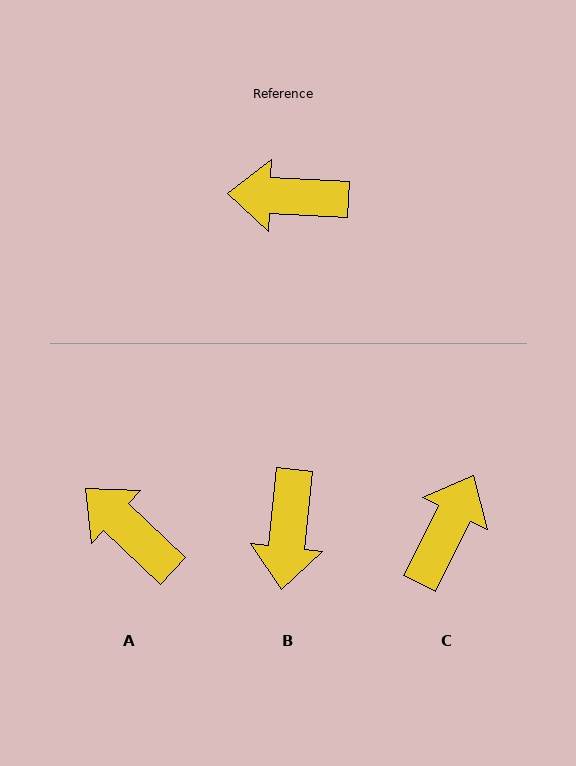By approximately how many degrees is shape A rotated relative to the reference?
Approximately 41 degrees clockwise.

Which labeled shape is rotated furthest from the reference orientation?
C, about 114 degrees away.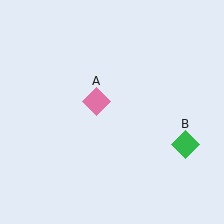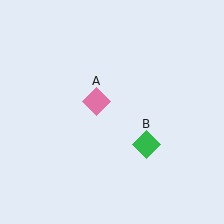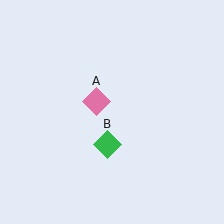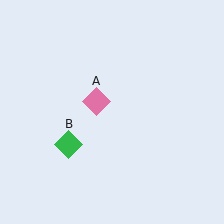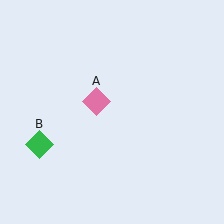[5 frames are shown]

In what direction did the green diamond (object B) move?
The green diamond (object B) moved left.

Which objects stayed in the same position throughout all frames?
Pink diamond (object A) remained stationary.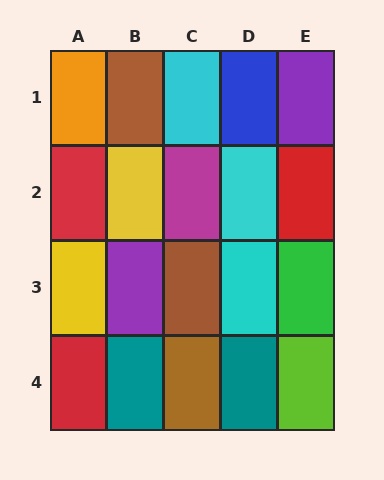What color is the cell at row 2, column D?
Cyan.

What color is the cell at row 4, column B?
Teal.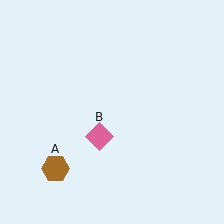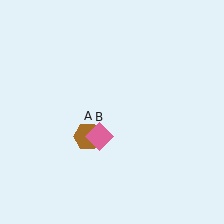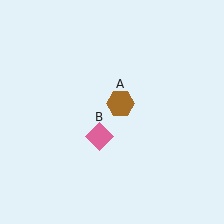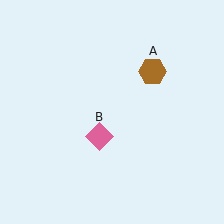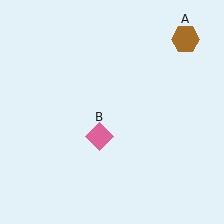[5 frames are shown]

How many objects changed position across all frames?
1 object changed position: brown hexagon (object A).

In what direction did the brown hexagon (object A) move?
The brown hexagon (object A) moved up and to the right.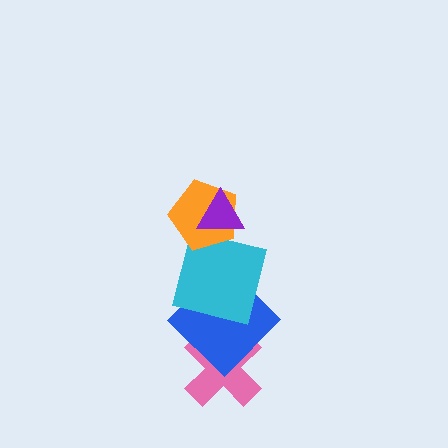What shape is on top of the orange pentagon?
The purple triangle is on top of the orange pentagon.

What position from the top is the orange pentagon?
The orange pentagon is 2nd from the top.